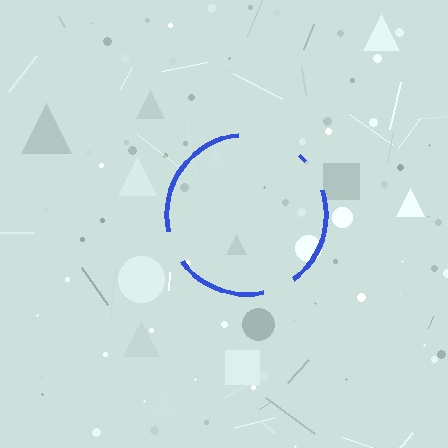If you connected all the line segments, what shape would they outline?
They would outline a circle.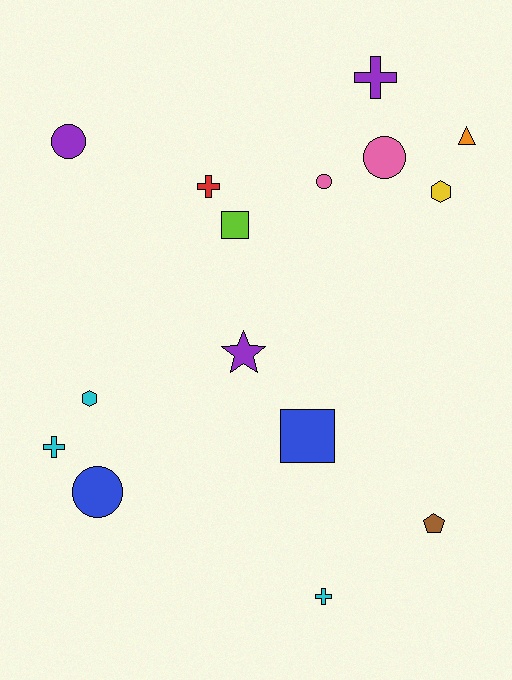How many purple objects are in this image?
There are 3 purple objects.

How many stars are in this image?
There is 1 star.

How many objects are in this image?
There are 15 objects.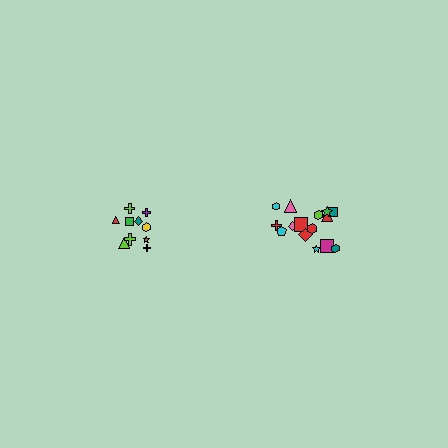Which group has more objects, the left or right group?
The right group.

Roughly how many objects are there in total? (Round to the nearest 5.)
Roughly 25 objects in total.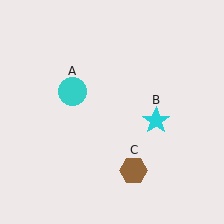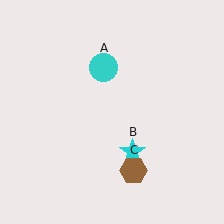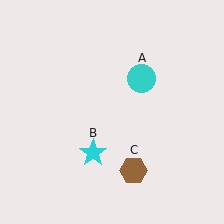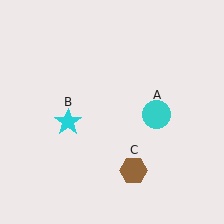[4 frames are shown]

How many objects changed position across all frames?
2 objects changed position: cyan circle (object A), cyan star (object B).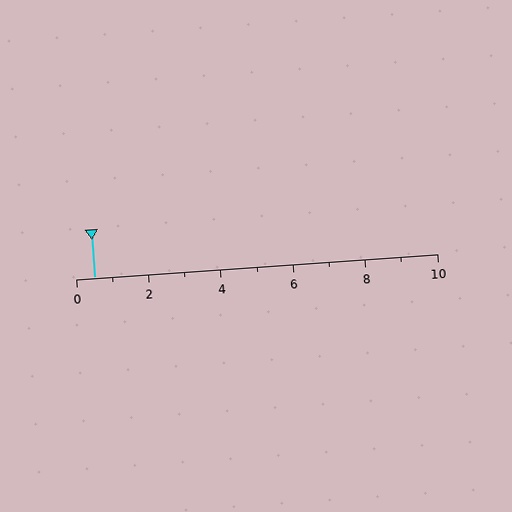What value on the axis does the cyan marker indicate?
The marker indicates approximately 0.5.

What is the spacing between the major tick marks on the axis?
The major ticks are spaced 2 apart.